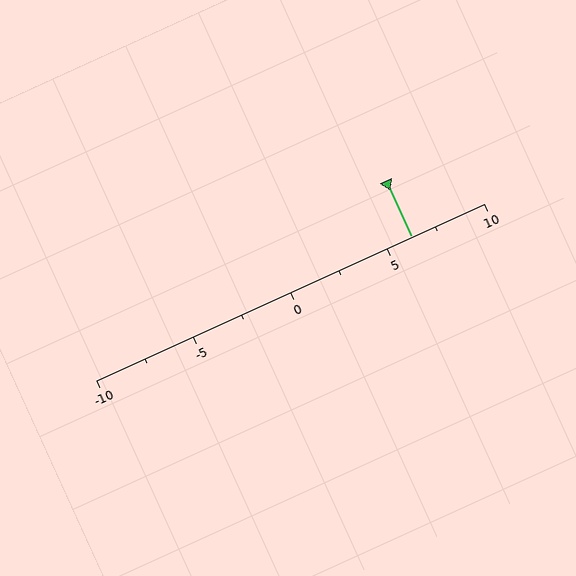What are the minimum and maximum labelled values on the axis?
The axis runs from -10 to 10.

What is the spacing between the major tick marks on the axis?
The major ticks are spaced 5 apart.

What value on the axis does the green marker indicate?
The marker indicates approximately 6.2.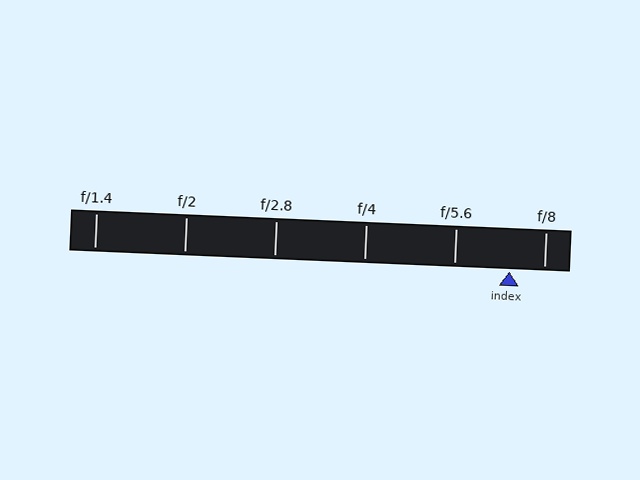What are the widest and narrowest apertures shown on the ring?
The widest aperture shown is f/1.4 and the narrowest is f/8.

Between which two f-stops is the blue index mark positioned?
The index mark is between f/5.6 and f/8.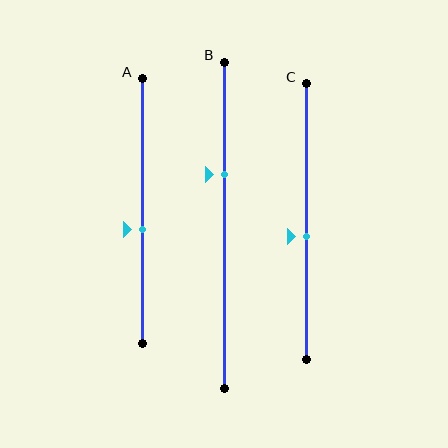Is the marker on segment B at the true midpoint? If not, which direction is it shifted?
No, the marker on segment B is shifted upward by about 16% of the segment length.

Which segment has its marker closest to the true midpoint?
Segment C has its marker closest to the true midpoint.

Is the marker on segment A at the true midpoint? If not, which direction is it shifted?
No, the marker on segment A is shifted downward by about 7% of the segment length.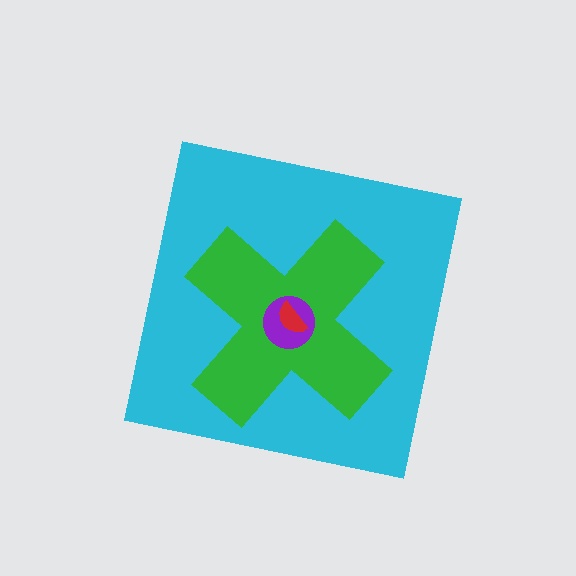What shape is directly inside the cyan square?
The green cross.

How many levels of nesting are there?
4.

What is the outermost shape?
The cyan square.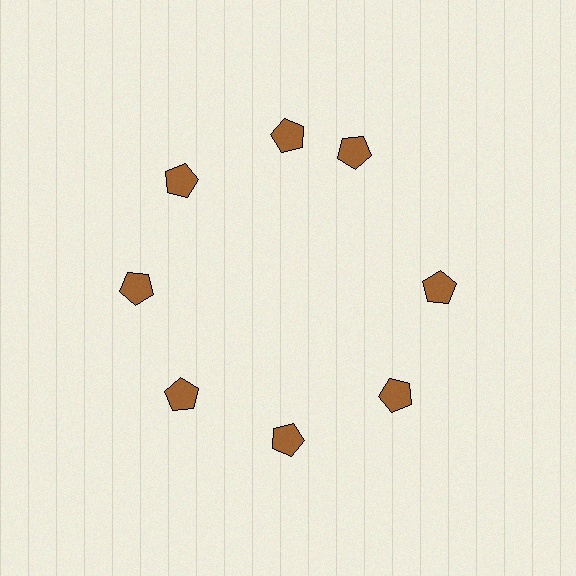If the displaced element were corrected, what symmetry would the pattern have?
It would have 8-fold rotational symmetry — the pattern would map onto itself every 45 degrees.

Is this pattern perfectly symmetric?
No. The 8 brown pentagons are arranged in a ring, but one element near the 2 o'clock position is rotated out of alignment along the ring, breaking the 8-fold rotational symmetry.